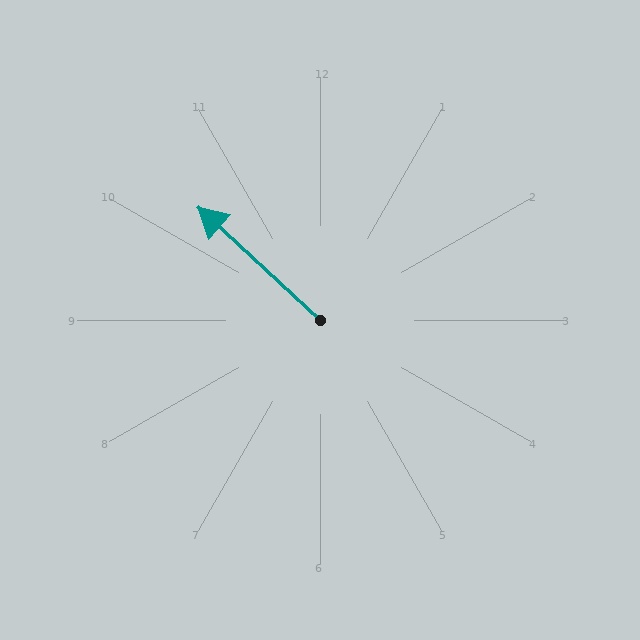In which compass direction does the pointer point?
Northwest.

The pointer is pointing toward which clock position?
Roughly 10 o'clock.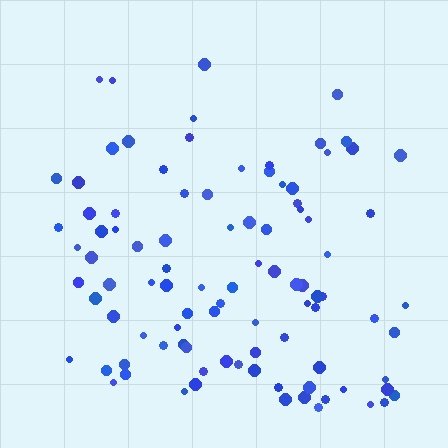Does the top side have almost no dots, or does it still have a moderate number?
Still a moderate number, just noticeably fewer than the bottom.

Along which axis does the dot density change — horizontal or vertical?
Vertical.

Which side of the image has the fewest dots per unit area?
The top.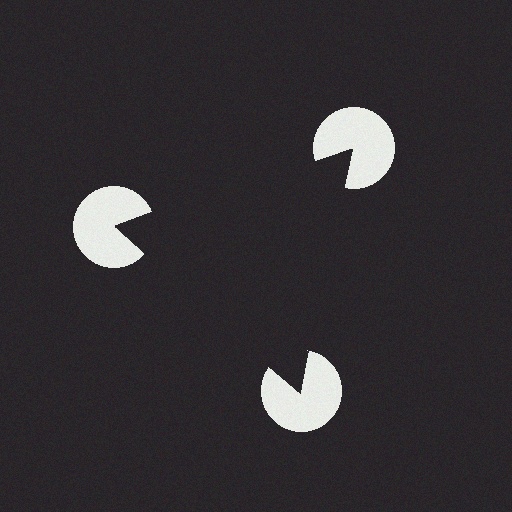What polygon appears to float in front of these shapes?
An illusory triangle — its edges are inferred from the aligned wedge cuts in the pac-man discs, not physically drawn.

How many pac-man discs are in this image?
There are 3 — one at each vertex of the illusory triangle.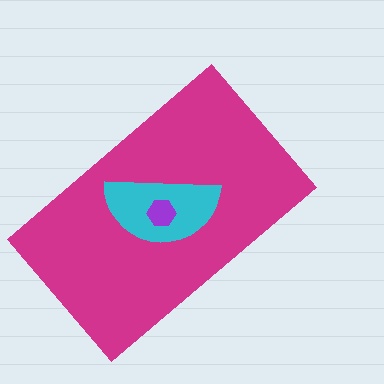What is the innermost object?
The purple hexagon.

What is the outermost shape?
The magenta rectangle.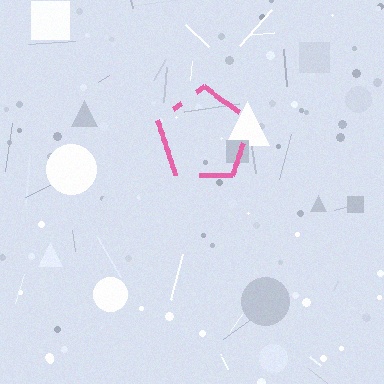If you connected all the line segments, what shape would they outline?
They would outline a pentagon.